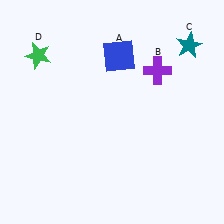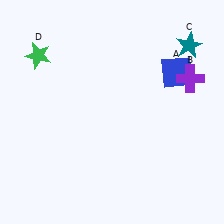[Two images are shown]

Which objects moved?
The objects that moved are: the blue square (A), the purple cross (B).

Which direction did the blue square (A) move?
The blue square (A) moved right.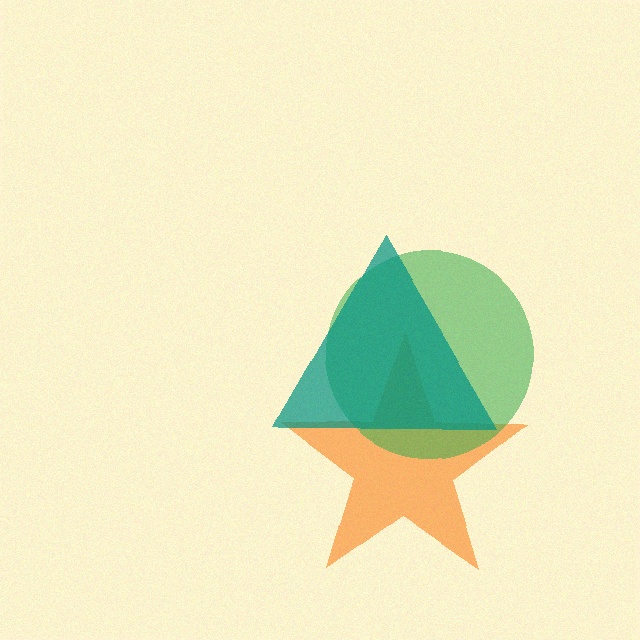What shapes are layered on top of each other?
The layered shapes are: an orange star, a green circle, a teal triangle.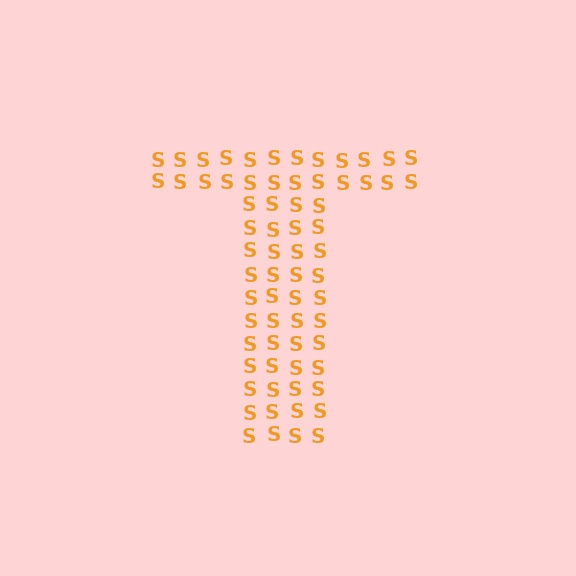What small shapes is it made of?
It is made of small letter S's.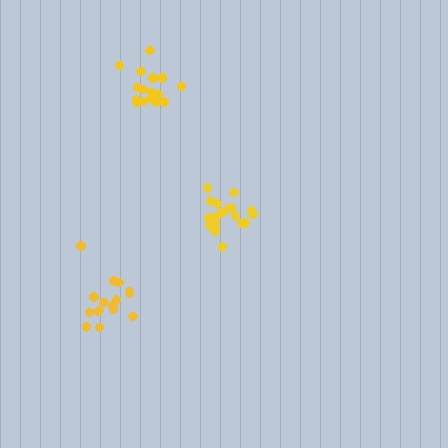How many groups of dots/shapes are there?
There are 3 groups.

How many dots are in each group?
Group 1: 20 dots, Group 2: 17 dots, Group 3: 16 dots (53 total).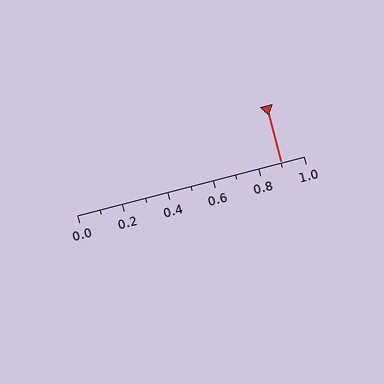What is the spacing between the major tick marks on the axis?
The major ticks are spaced 0.2 apart.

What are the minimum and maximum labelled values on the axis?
The axis runs from 0.0 to 1.0.